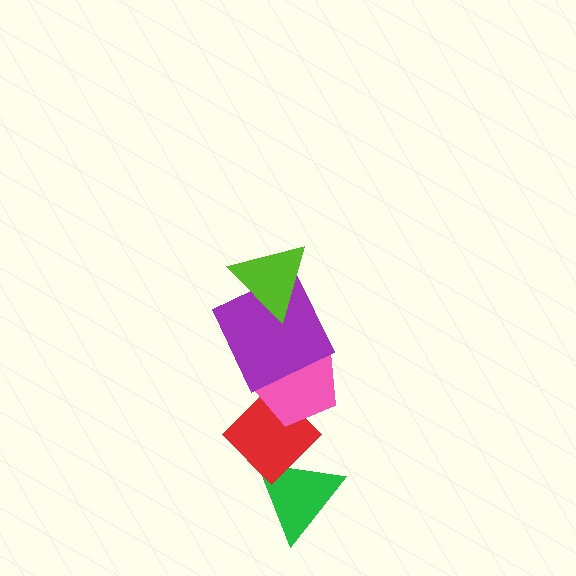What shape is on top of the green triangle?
The red diamond is on top of the green triangle.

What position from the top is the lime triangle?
The lime triangle is 1st from the top.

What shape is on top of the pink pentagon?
The purple square is on top of the pink pentagon.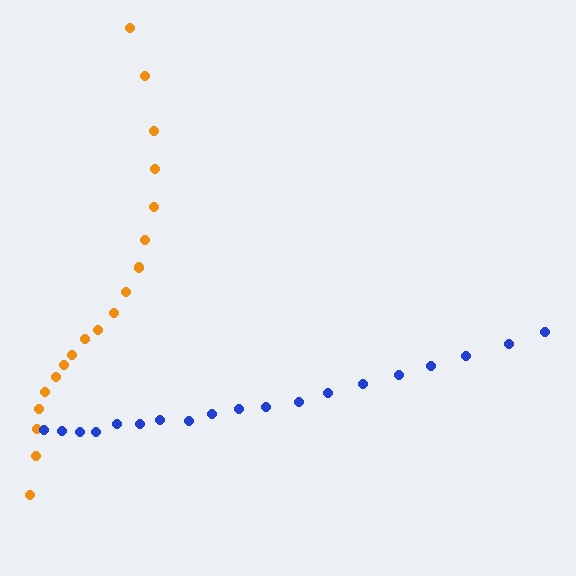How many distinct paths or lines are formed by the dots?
There are 2 distinct paths.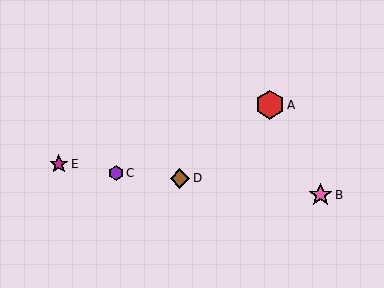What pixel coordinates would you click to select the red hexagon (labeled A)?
Click at (270, 105) to select the red hexagon A.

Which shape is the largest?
The red hexagon (labeled A) is the largest.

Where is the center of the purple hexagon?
The center of the purple hexagon is at (116, 173).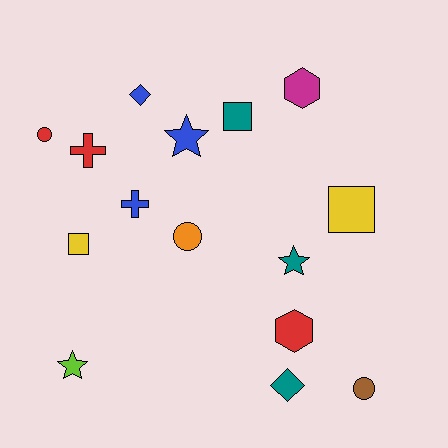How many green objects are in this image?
There are no green objects.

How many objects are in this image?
There are 15 objects.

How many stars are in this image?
There are 3 stars.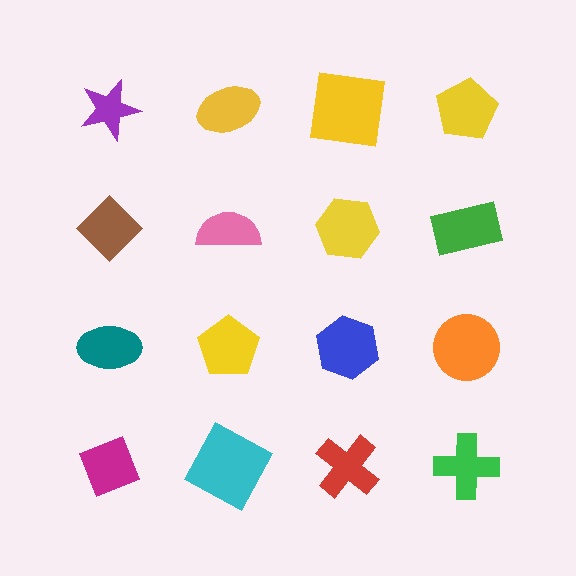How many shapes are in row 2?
4 shapes.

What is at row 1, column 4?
A yellow pentagon.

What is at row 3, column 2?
A yellow pentagon.